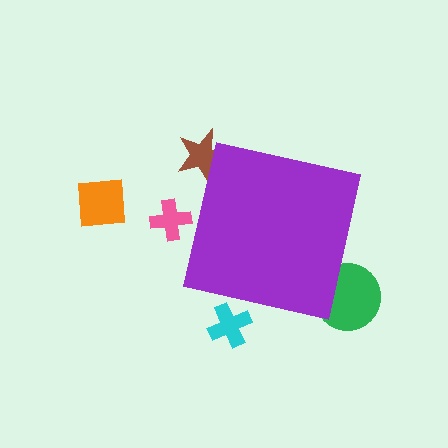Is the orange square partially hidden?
No, the orange square is fully visible.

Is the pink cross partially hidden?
Yes, the pink cross is partially hidden behind the purple square.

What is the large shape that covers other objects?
A purple square.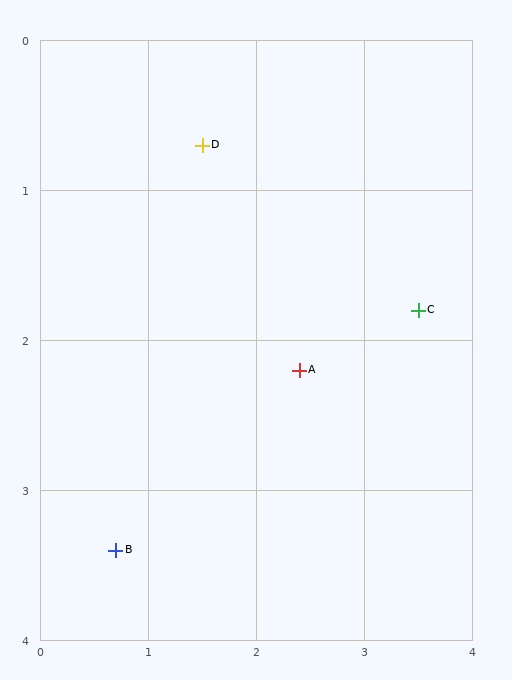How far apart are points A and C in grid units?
Points A and C are about 1.2 grid units apart.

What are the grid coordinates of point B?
Point B is at approximately (0.7, 3.4).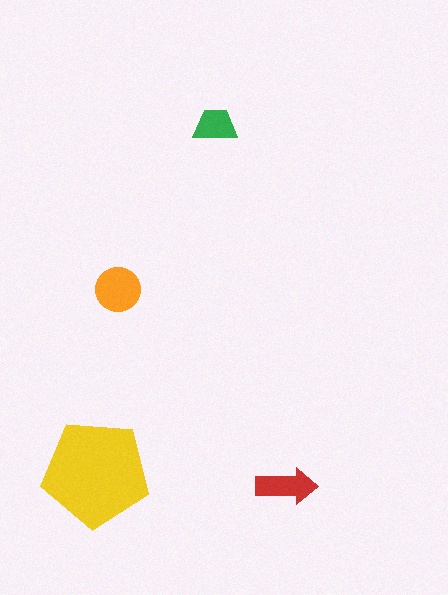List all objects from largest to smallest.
The yellow pentagon, the orange circle, the red arrow, the green trapezoid.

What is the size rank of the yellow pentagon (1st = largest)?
1st.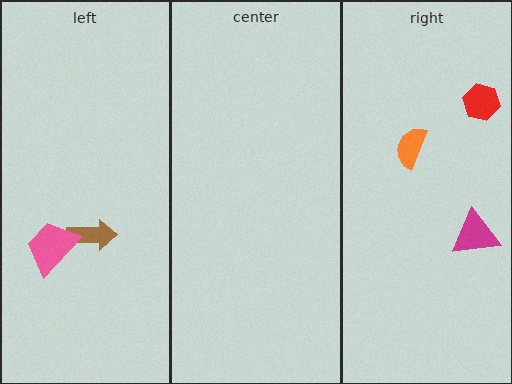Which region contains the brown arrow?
The left region.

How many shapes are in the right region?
3.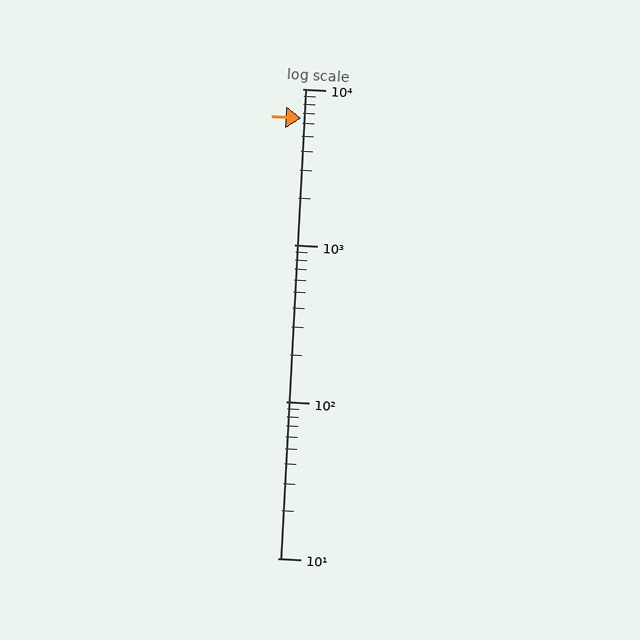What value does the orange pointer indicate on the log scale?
The pointer indicates approximately 6500.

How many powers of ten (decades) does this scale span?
The scale spans 3 decades, from 10 to 10000.